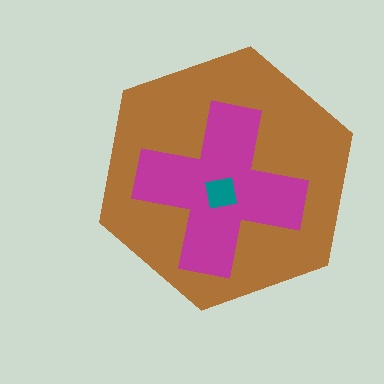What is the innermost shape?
The teal square.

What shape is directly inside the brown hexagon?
The magenta cross.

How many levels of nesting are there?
3.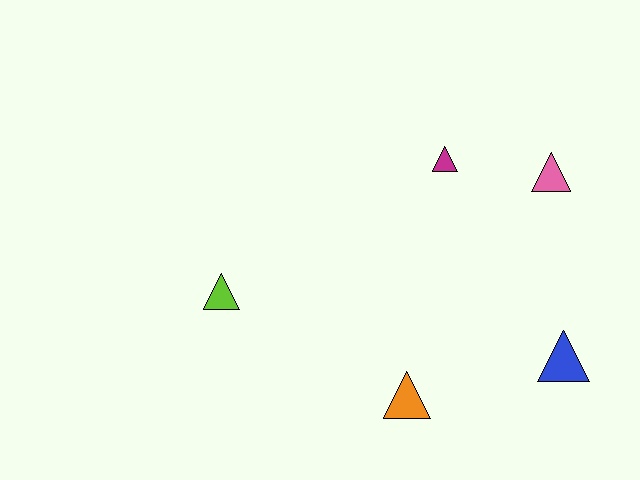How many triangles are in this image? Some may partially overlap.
There are 5 triangles.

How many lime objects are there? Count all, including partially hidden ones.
There is 1 lime object.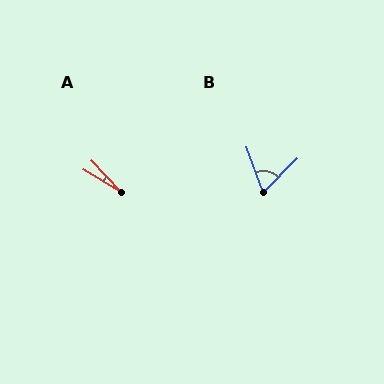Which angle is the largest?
B, at approximately 65 degrees.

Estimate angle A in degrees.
Approximately 16 degrees.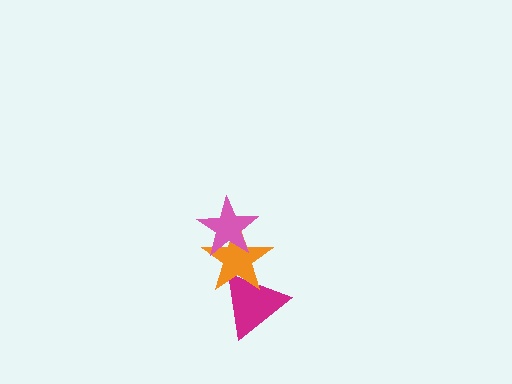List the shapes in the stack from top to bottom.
From top to bottom: the pink star, the orange star, the magenta triangle.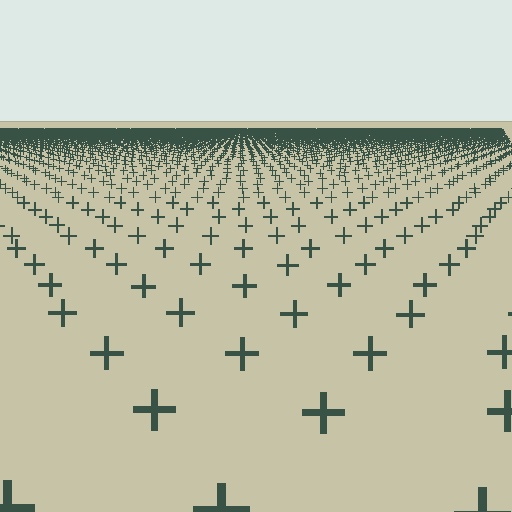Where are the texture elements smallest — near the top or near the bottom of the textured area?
Near the top.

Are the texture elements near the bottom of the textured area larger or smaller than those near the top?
Larger. Near the bottom, elements are closer to the viewer and appear at a bigger on-screen size.